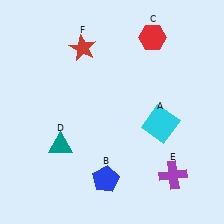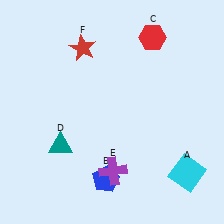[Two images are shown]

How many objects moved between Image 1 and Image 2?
2 objects moved between the two images.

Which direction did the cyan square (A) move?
The cyan square (A) moved down.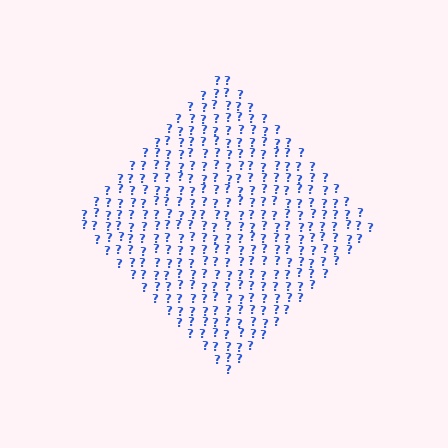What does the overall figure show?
The overall figure shows a diamond.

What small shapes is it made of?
It is made of small question marks.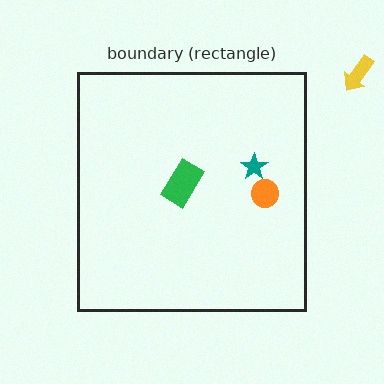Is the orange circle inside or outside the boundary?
Inside.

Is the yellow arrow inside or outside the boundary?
Outside.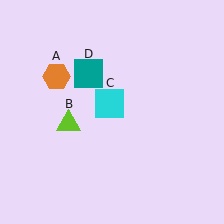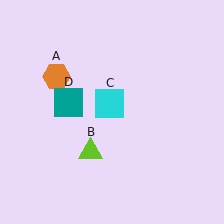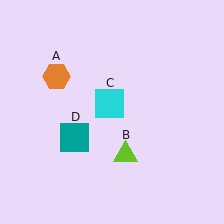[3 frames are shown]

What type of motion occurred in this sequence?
The lime triangle (object B), teal square (object D) rotated counterclockwise around the center of the scene.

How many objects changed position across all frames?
2 objects changed position: lime triangle (object B), teal square (object D).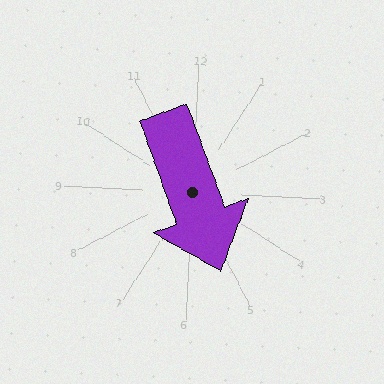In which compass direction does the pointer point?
Southeast.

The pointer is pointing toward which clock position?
Roughly 5 o'clock.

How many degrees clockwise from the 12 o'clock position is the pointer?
Approximately 157 degrees.